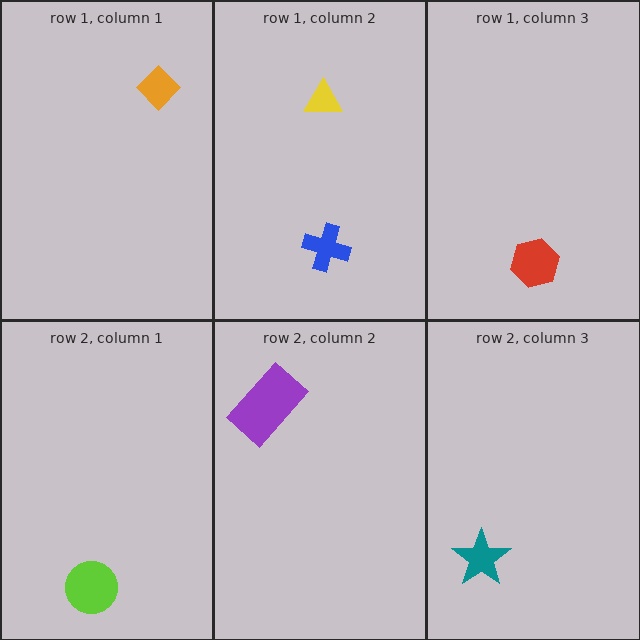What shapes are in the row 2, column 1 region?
The lime circle.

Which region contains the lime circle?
The row 2, column 1 region.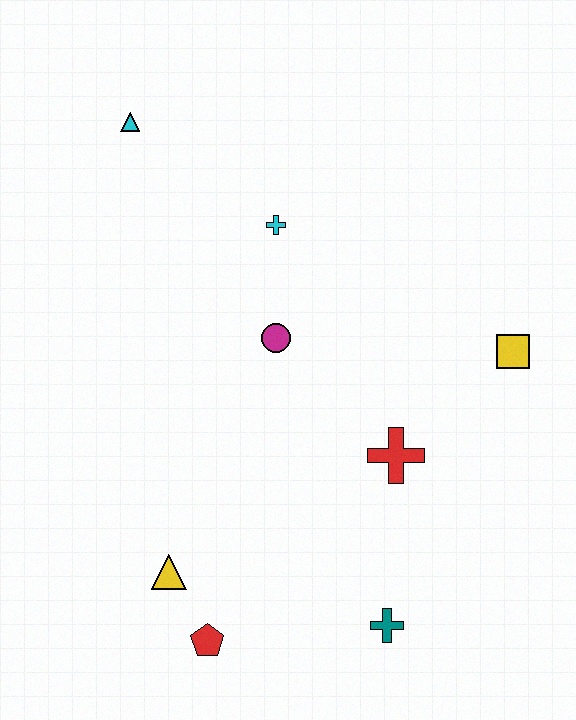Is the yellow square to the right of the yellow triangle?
Yes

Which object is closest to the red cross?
The yellow square is closest to the red cross.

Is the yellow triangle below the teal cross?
No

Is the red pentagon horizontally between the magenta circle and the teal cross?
No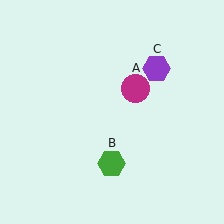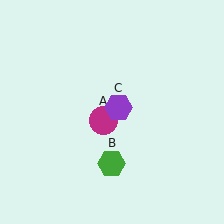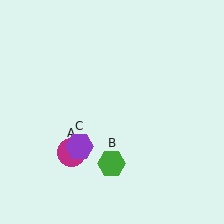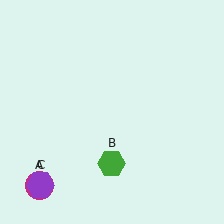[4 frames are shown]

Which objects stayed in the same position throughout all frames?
Green hexagon (object B) remained stationary.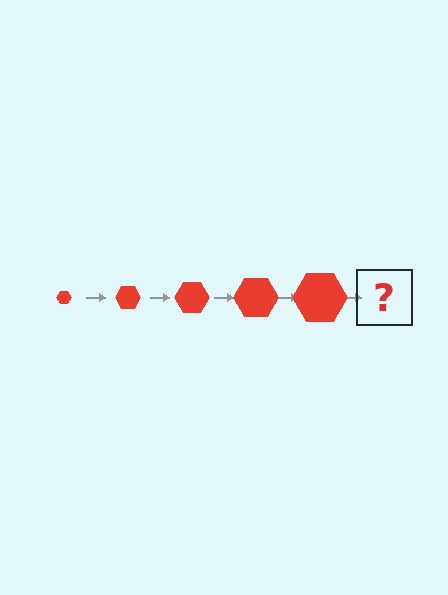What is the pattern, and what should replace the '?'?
The pattern is that the hexagon gets progressively larger each step. The '?' should be a red hexagon, larger than the previous one.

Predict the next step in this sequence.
The next step is a red hexagon, larger than the previous one.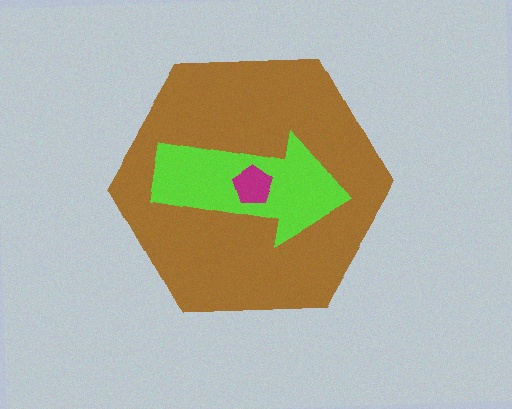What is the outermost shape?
The brown hexagon.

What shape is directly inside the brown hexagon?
The lime arrow.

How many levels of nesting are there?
3.